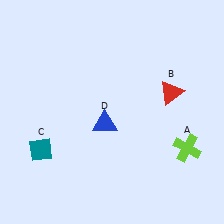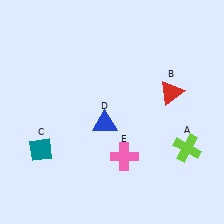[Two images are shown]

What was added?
A pink cross (E) was added in Image 2.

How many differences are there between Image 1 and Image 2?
There is 1 difference between the two images.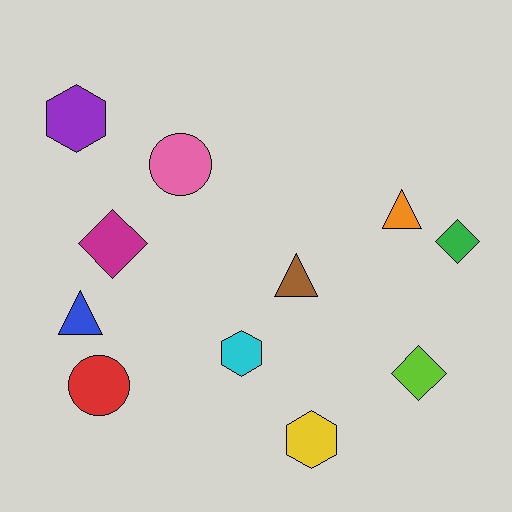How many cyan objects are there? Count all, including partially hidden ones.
There is 1 cyan object.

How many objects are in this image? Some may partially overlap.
There are 11 objects.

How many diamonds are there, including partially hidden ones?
There are 3 diamonds.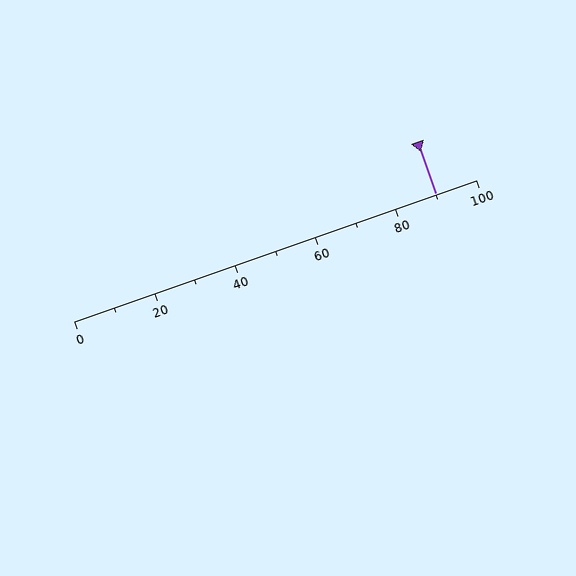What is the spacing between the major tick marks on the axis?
The major ticks are spaced 20 apart.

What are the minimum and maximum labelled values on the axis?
The axis runs from 0 to 100.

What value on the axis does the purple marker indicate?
The marker indicates approximately 90.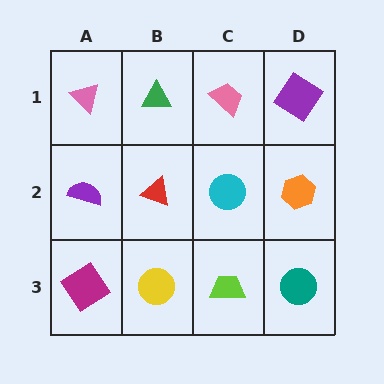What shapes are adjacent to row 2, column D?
A purple diamond (row 1, column D), a teal circle (row 3, column D), a cyan circle (row 2, column C).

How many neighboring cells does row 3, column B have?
3.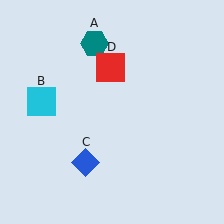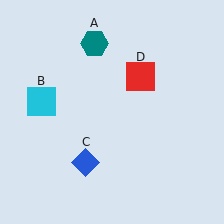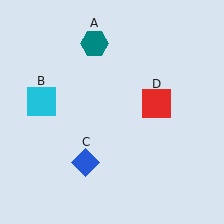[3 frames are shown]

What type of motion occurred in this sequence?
The red square (object D) rotated clockwise around the center of the scene.